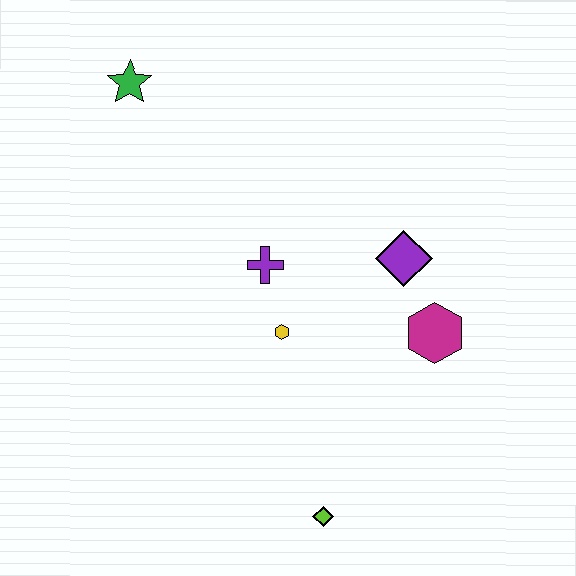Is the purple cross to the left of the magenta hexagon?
Yes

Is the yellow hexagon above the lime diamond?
Yes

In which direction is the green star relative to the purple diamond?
The green star is to the left of the purple diamond.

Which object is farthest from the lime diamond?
The green star is farthest from the lime diamond.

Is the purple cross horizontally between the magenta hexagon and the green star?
Yes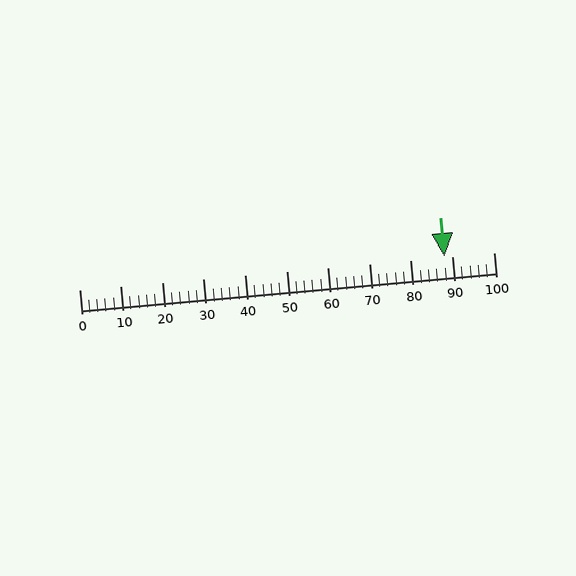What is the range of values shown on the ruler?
The ruler shows values from 0 to 100.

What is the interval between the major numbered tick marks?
The major tick marks are spaced 10 units apart.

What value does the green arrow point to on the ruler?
The green arrow points to approximately 88.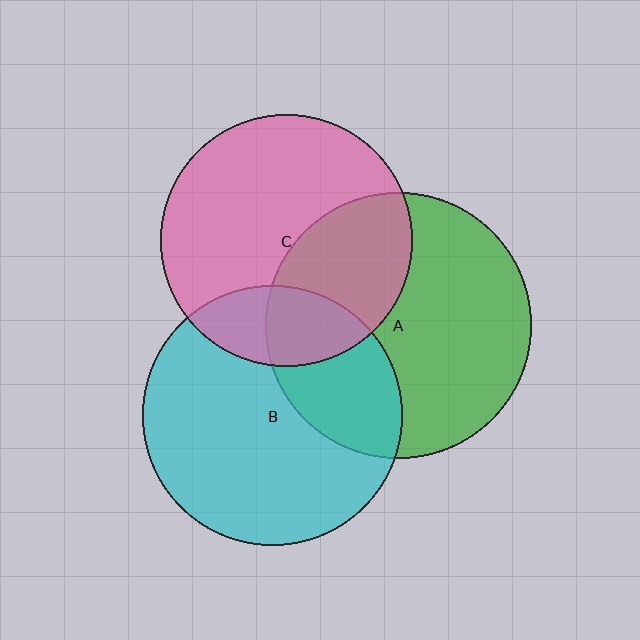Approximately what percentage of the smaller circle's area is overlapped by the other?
Approximately 20%.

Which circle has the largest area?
Circle A (green).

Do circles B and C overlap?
Yes.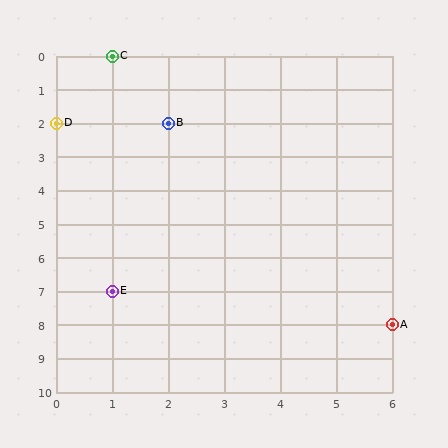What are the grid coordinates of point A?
Point A is at grid coordinates (6, 8).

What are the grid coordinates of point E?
Point E is at grid coordinates (1, 7).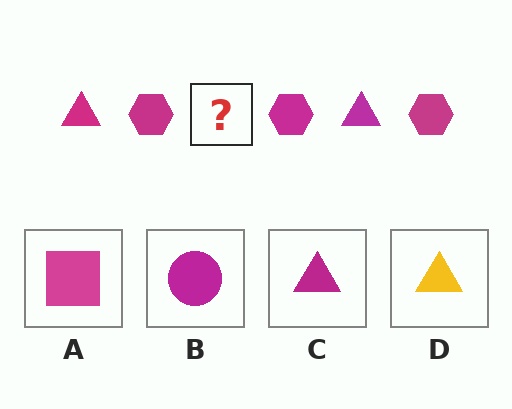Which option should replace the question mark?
Option C.